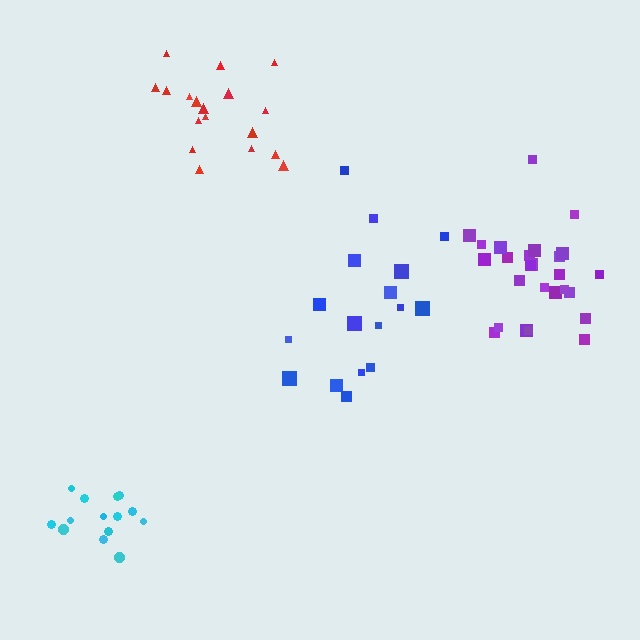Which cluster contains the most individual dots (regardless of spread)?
Purple (26).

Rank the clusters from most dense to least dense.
cyan, purple, red, blue.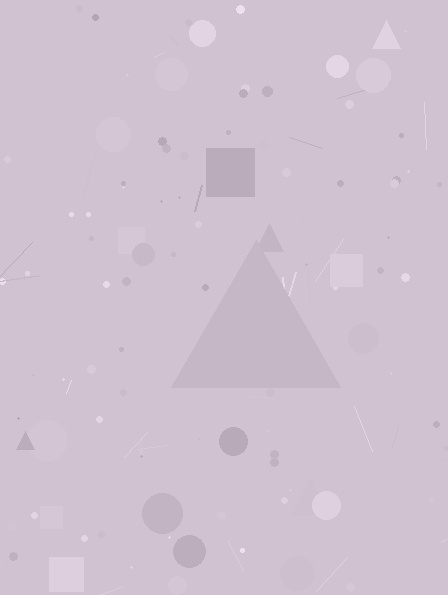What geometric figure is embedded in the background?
A triangle is embedded in the background.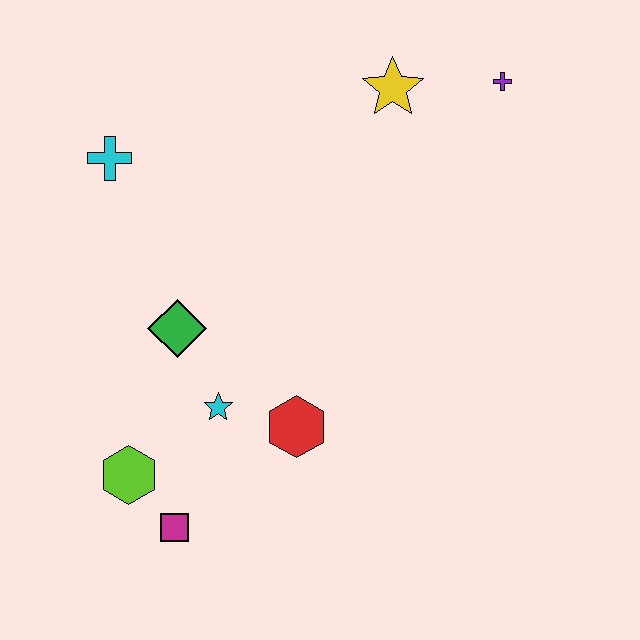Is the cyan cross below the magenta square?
No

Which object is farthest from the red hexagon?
The purple cross is farthest from the red hexagon.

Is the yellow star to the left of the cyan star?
No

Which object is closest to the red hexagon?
The cyan star is closest to the red hexagon.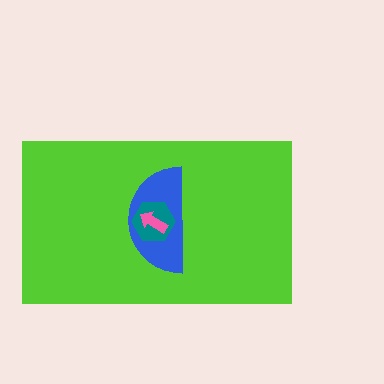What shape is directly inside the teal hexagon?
The pink arrow.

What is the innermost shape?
The pink arrow.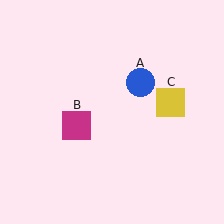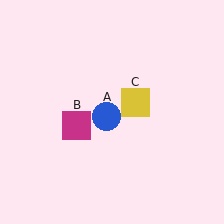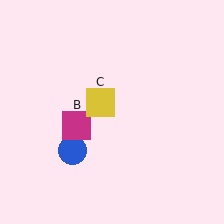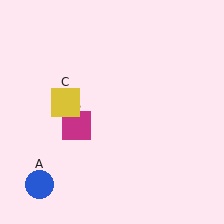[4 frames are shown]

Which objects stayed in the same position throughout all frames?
Magenta square (object B) remained stationary.